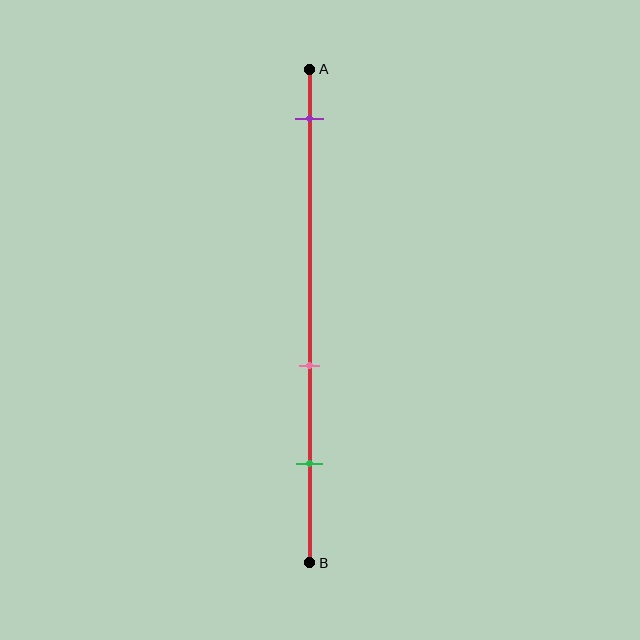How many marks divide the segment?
There are 3 marks dividing the segment.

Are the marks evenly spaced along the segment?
No, the marks are not evenly spaced.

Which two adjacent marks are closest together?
The pink and green marks are the closest adjacent pair.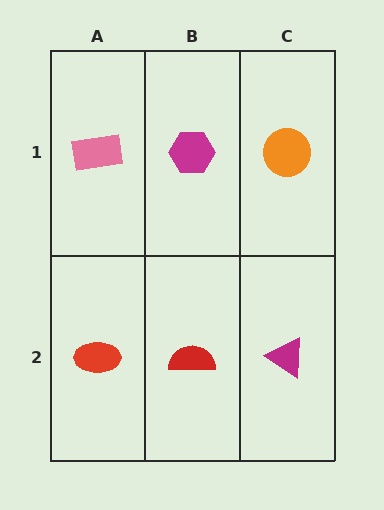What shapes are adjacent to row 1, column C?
A magenta triangle (row 2, column C), a magenta hexagon (row 1, column B).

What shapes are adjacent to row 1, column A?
A red ellipse (row 2, column A), a magenta hexagon (row 1, column B).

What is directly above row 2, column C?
An orange circle.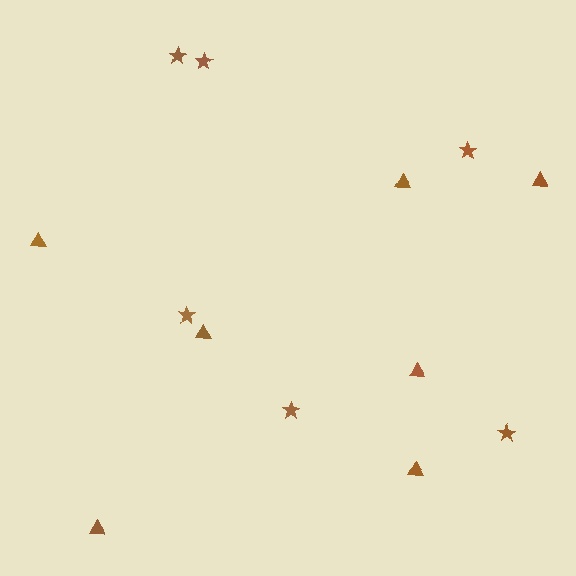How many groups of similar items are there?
There are 2 groups: one group of stars (6) and one group of triangles (7).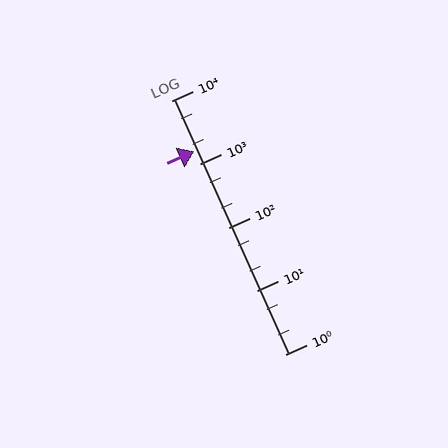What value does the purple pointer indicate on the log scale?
The pointer indicates approximately 1600.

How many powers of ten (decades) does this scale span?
The scale spans 4 decades, from 1 to 10000.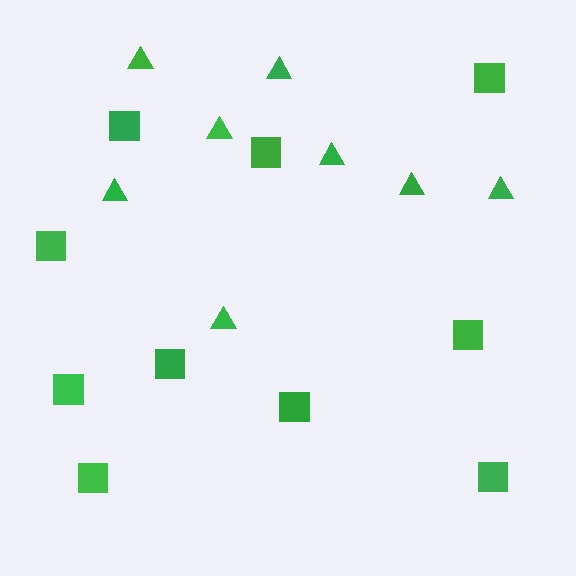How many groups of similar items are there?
There are 2 groups: one group of squares (10) and one group of triangles (8).